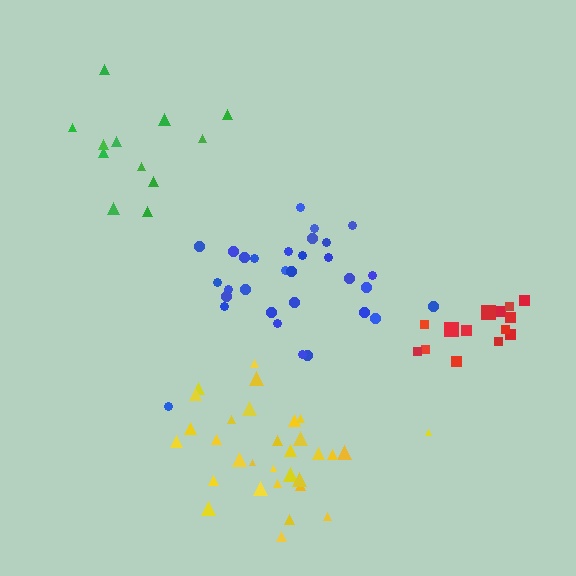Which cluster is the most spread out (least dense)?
Green.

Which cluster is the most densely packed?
Yellow.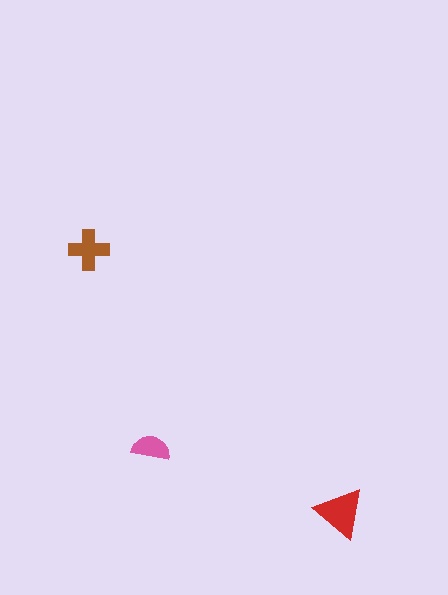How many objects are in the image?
There are 3 objects in the image.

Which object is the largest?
The red triangle.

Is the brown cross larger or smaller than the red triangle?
Smaller.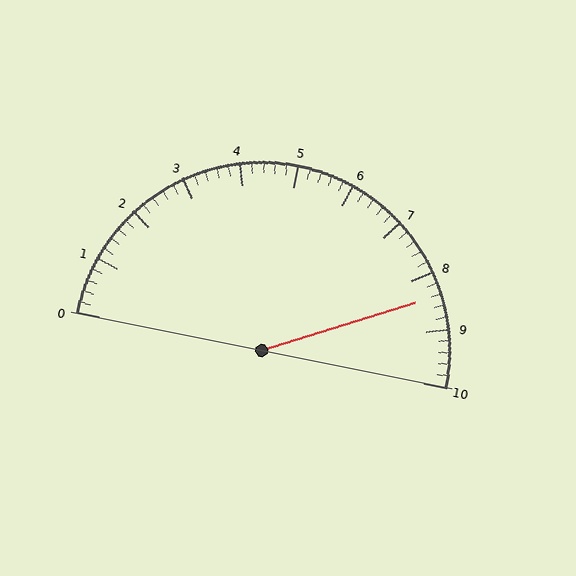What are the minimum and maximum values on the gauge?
The gauge ranges from 0 to 10.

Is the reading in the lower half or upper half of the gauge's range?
The reading is in the upper half of the range (0 to 10).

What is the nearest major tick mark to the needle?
The nearest major tick mark is 8.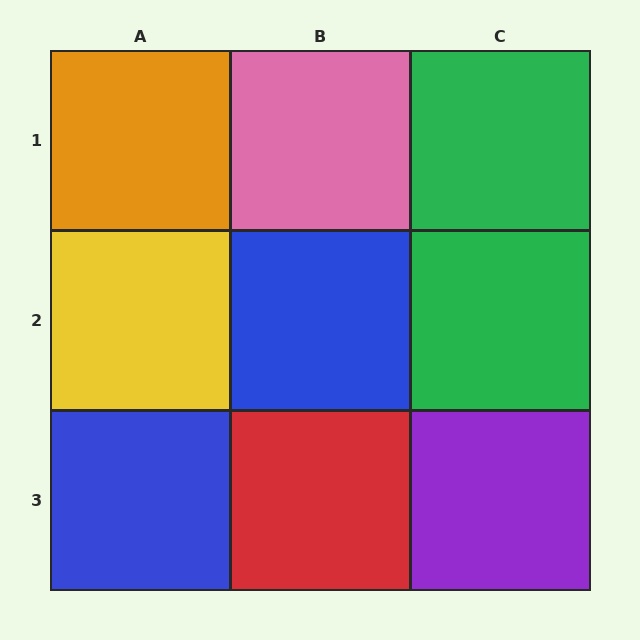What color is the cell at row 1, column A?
Orange.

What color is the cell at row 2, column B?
Blue.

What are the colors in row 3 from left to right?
Blue, red, purple.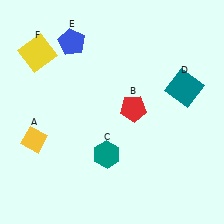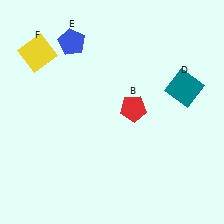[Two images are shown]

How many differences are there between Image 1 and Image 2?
There are 2 differences between the two images.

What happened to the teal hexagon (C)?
The teal hexagon (C) was removed in Image 2. It was in the bottom-left area of Image 1.